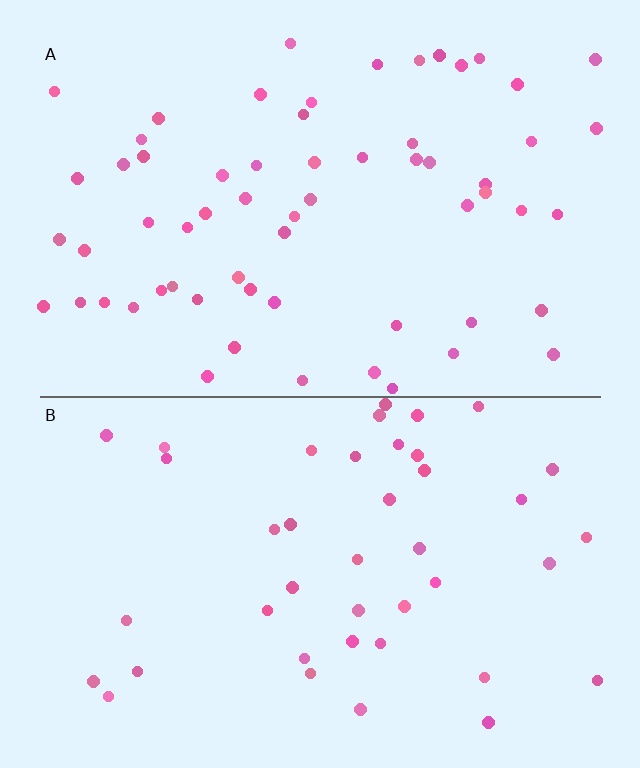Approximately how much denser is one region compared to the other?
Approximately 1.5× — region A over region B.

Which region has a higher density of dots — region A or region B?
A (the top).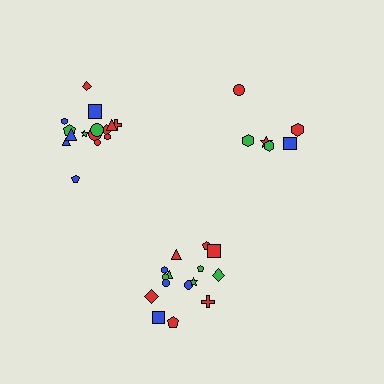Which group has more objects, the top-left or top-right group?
The top-left group.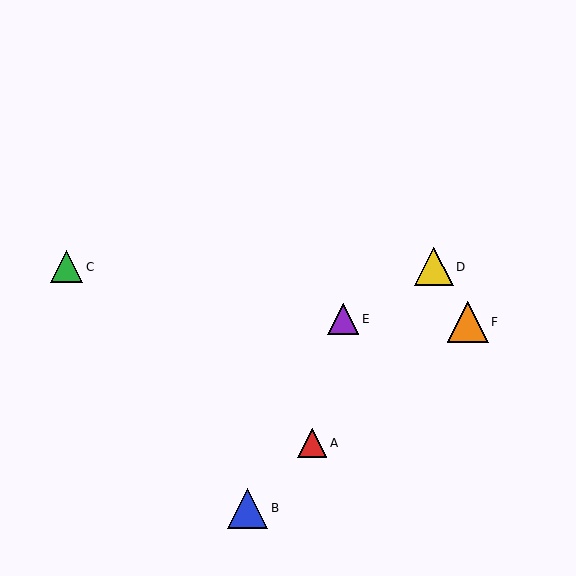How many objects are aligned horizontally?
2 objects (C, D) are aligned horizontally.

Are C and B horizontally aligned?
No, C is at y≈267 and B is at y≈508.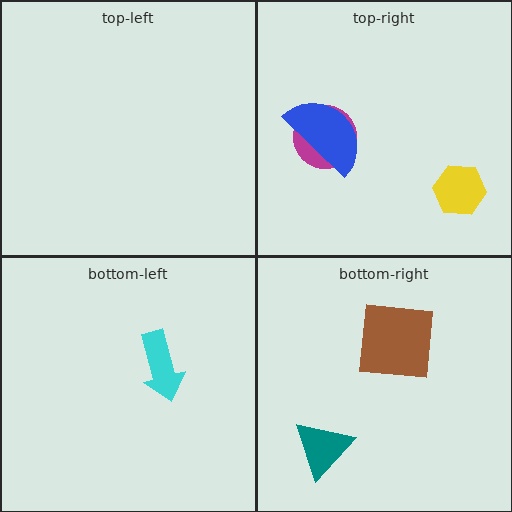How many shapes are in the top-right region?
3.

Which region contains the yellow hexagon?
The top-right region.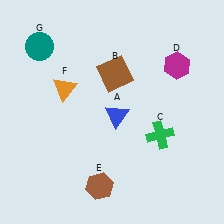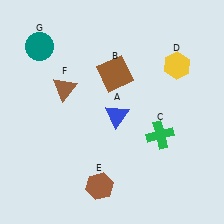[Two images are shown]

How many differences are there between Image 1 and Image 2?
There are 2 differences between the two images.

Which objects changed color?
D changed from magenta to yellow. F changed from orange to brown.